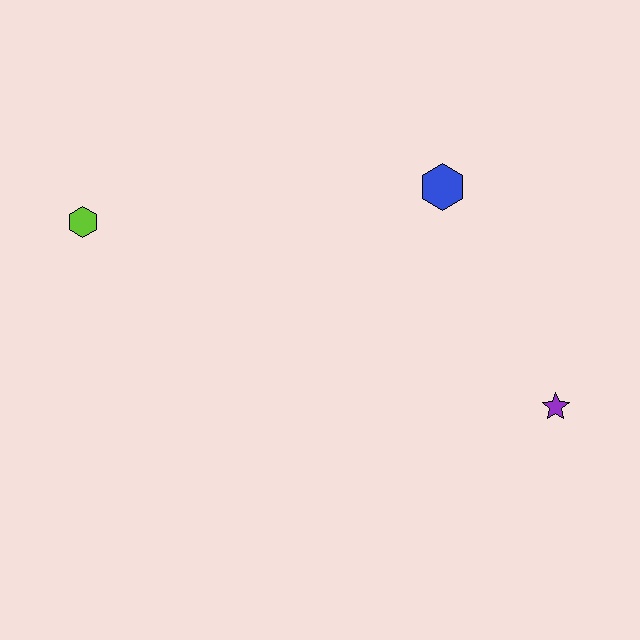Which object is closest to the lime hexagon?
The blue hexagon is closest to the lime hexagon.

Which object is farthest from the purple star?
The lime hexagon is farthest from the purple star.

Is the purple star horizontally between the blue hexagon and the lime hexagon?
No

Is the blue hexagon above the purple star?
Yes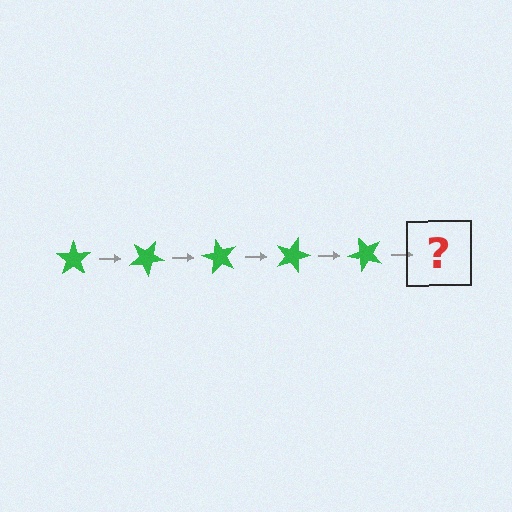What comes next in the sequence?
The next element should be a green star rotated 150 degrees.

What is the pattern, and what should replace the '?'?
The pattern is that the star rotates 30 degrees each step. The '?' should be a green star rotated 150 degrees.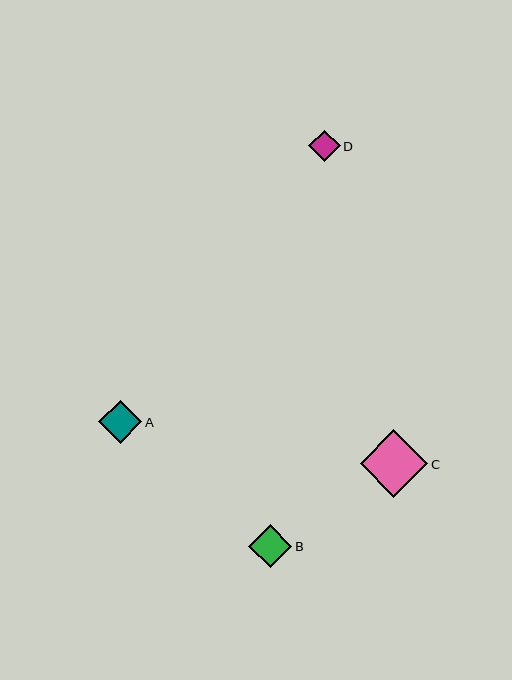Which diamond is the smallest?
Diamond D is the smallest with a size of approximately 31 pixels.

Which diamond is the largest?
Diamond C is the largest with a size of approximately 67 pixels.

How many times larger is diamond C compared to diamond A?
Diamond C is approximately 1.6 times the size of diamond A.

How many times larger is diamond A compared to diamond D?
Diamond A is approximately 1.4 times the size of diamond D.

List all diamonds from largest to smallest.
From largest to smallest: C, A, B, D.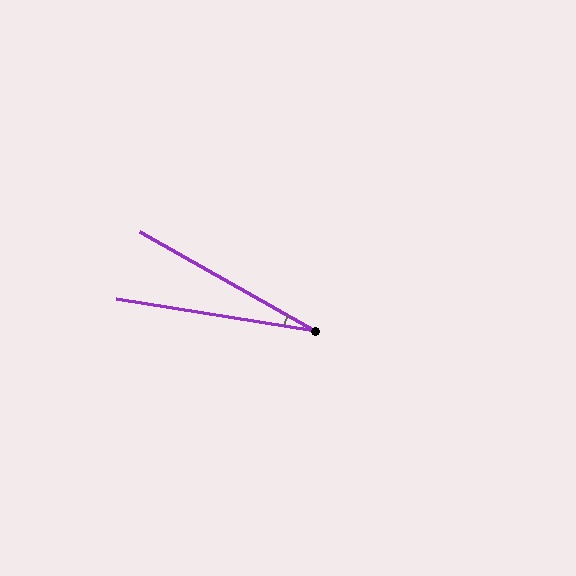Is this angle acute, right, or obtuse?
It is acute.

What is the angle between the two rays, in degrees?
Approximately 20 degrees.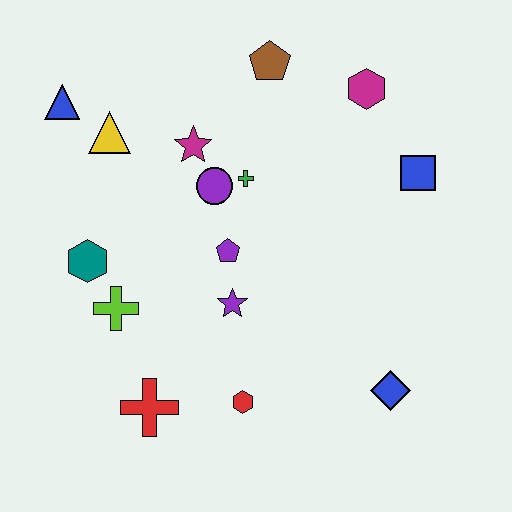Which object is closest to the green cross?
The purple circle is closest to the green cross.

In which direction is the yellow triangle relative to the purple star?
The yellow triangle is above the purple star.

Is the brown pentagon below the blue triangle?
No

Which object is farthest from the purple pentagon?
The blue triangle is farthest from the purple pentagon.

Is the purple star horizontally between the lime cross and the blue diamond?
Yes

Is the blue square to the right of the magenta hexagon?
Yes